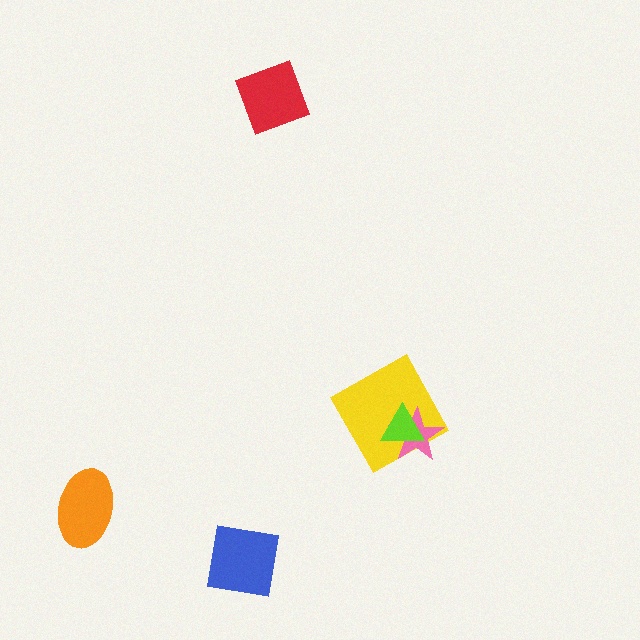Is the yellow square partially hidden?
Yes, it is partially covered by another shape.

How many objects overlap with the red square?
0 objects overlap with the red square.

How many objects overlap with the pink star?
2 objects overlap with the pink star.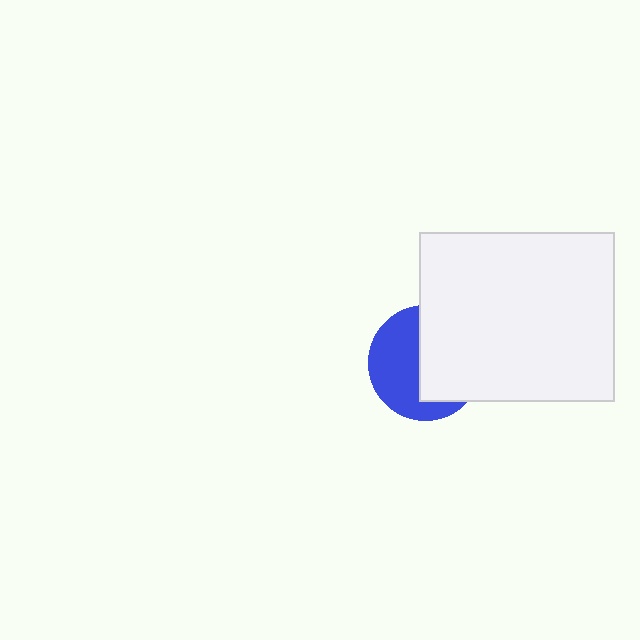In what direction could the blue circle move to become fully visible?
The blue circle could move left. That would shift it out from behind the white rectangle entirely.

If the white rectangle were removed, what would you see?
You would see the complete blue circle.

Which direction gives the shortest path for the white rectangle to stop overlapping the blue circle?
Moving right gives the shortest separation.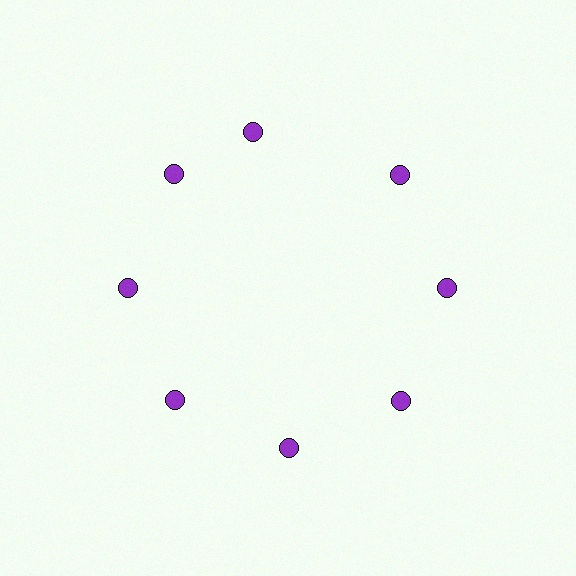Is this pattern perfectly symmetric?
No. The 8 purple circles are arranged in a ring, but one element near the 12 o'clock position is rotated out of alignment along the ring, breaking the 8-fold rotational symmetry.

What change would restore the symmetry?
The symmetry would be restored by rotating it back into even spacing with its neighbors so that all 8 circles sit at equal angles and equal distance from the center.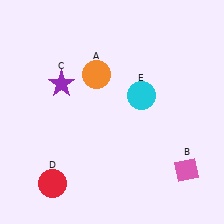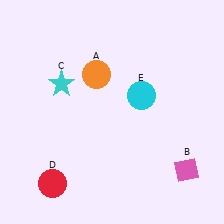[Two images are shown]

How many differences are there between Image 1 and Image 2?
There is 1 difference between the two images.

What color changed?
The star (C) changed from purple in Image 1 to cyan in Image 2.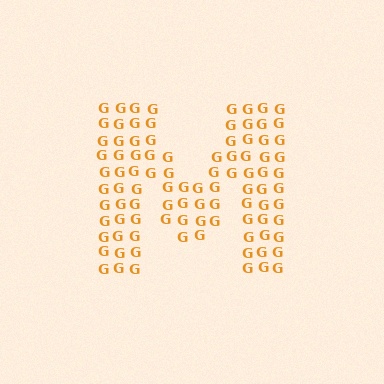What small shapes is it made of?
It is made of small letter G's.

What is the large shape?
The large shape is the letter M.